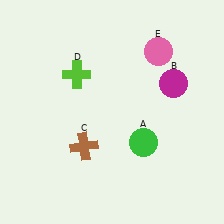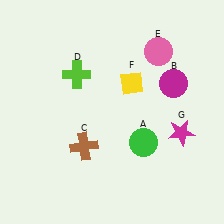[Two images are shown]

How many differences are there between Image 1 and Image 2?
There are 2 differences between the two images.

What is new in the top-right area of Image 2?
A yellow diamond (F) was added in the top-right area of Image 2.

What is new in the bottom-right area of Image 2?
A magenta star (G) was added in the bottom-right area of Image 2.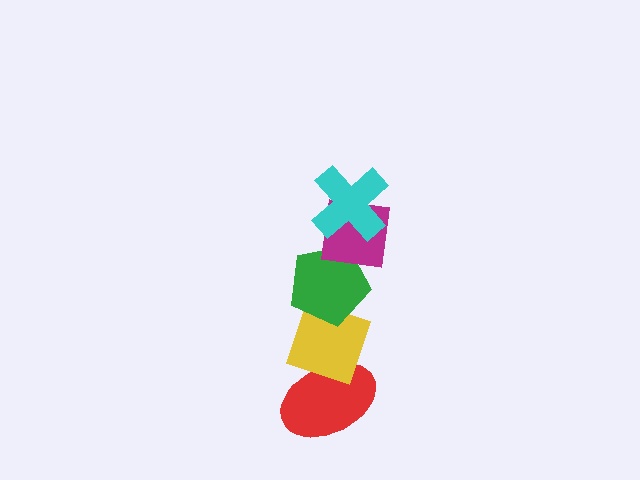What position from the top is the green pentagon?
The green pentagon is 3rd from the top.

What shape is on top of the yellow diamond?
The green pentagon is on top of the yellow diamond.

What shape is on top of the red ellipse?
The yellow diamond is on top of the red ellipse.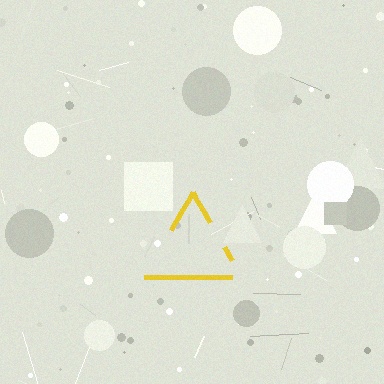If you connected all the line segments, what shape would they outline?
They would outline a triangle.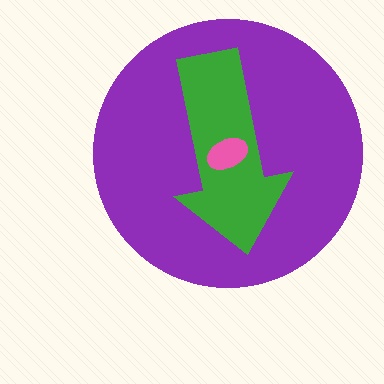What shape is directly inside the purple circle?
The green arrow.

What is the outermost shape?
The purple circle.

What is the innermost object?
The pink ellipse.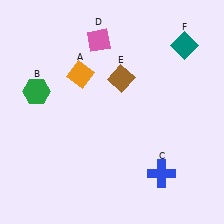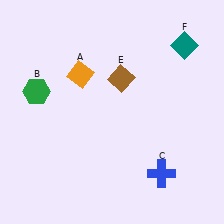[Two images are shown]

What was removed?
The pink diamond (D) was removed in Image 2.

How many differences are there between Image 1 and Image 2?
There is 1 difference between the two images.